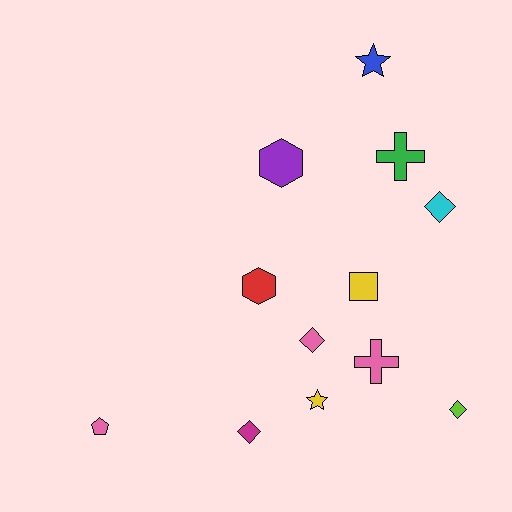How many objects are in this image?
There are 12 objects.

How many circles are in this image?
There are no circles.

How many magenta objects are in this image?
There is 1 magenta object.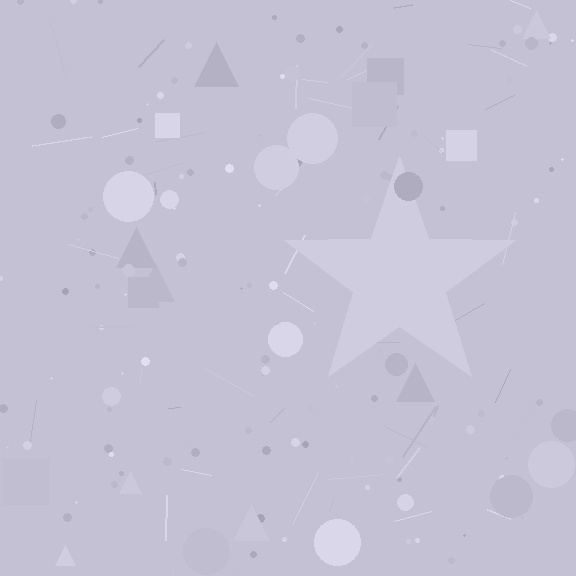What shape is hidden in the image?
A star is hidden in the image.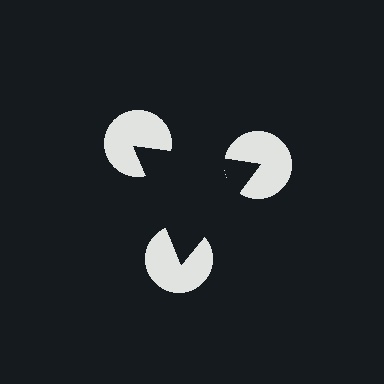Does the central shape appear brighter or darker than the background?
It typically appears slightly darker than the background, even though no actual brightness change is drawn.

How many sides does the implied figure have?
3 sides.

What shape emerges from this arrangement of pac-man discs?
An illusory triangle — its edges are inferred from the aligned wedge cuts in the pac-man discs, not physically drawn.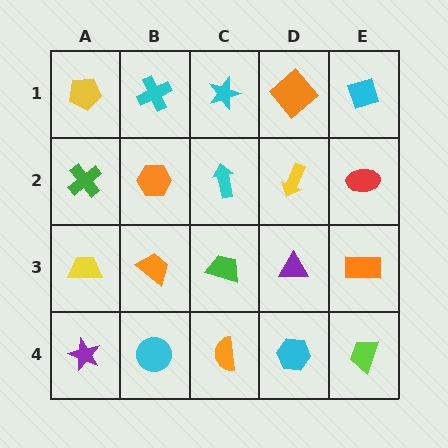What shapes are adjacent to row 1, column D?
A yellow arrow (row 2, column D), a cyan star (row 1, column C), a cyan diamond (row 1, column E).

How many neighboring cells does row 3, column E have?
3.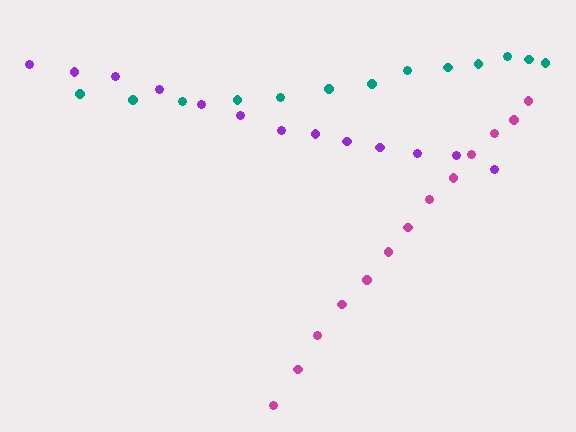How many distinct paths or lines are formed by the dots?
There are 3 distinct paths.